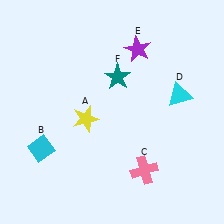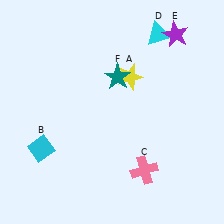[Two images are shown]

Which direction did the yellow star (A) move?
The yellow star (A) moved right.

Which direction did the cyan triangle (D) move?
The cyan triangle (D) moved up.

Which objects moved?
The objects that moved are: the yellow star (A), the cyan triangle (D), the purple star (E).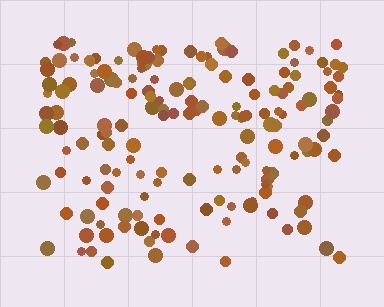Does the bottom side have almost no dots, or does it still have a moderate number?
Still a moderate number, just noticeably fewer than the top.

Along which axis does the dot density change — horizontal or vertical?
Vertical.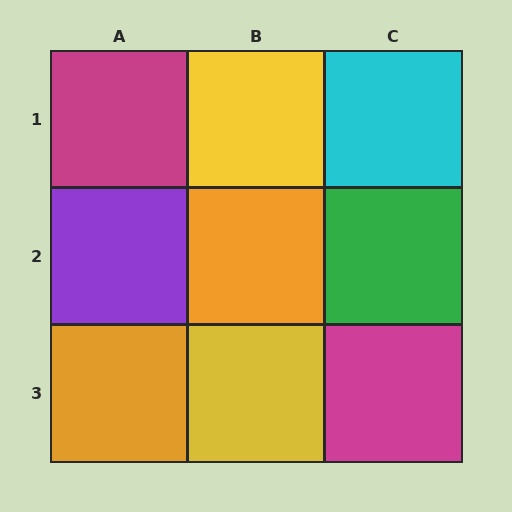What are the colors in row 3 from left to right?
Orange, yellow, magenta.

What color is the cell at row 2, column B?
Orange.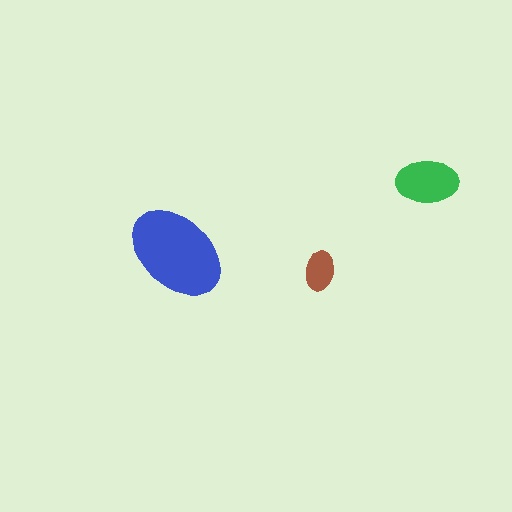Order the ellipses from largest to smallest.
the blue one, the green one, the brown one.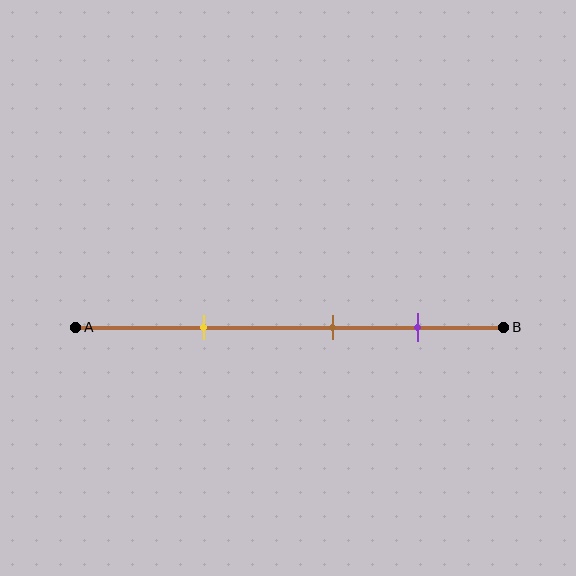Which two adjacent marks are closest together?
The brown and purple marks are the closest adjacent pair.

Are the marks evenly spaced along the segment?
Yes, the marks are approximately evenly spaced.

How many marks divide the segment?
There are 3 marks dividing the segment.